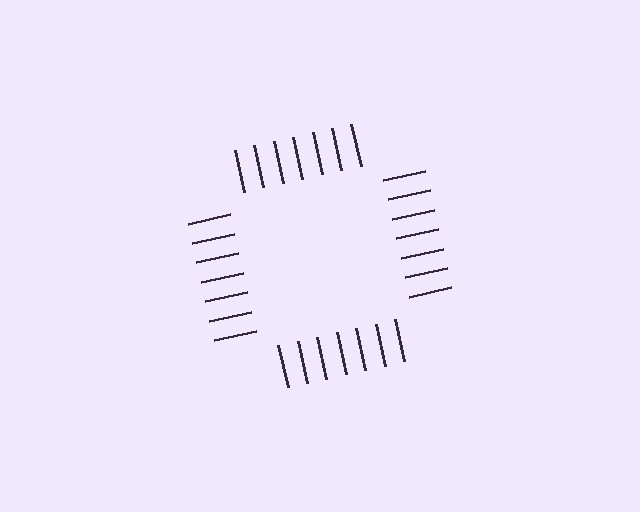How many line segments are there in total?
28 — 7 along each of the 4 edges.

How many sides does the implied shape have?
4 sides — the line-ends trace a square.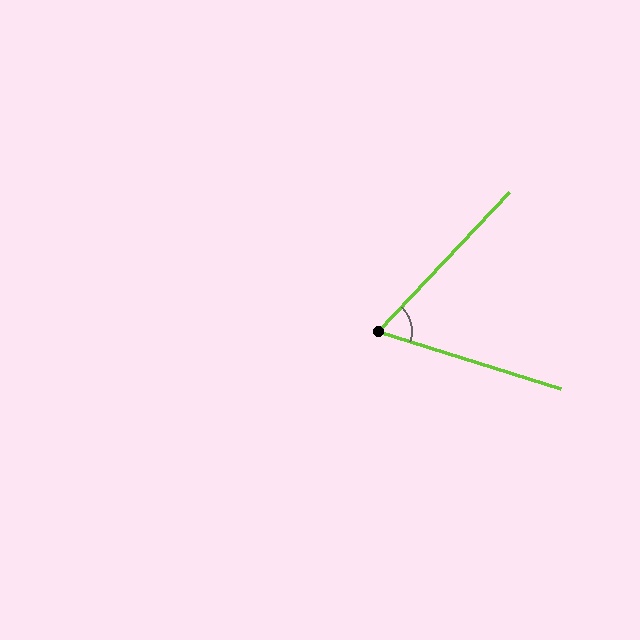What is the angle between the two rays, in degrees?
Approximately 64 degrees.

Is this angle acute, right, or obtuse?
It is acute.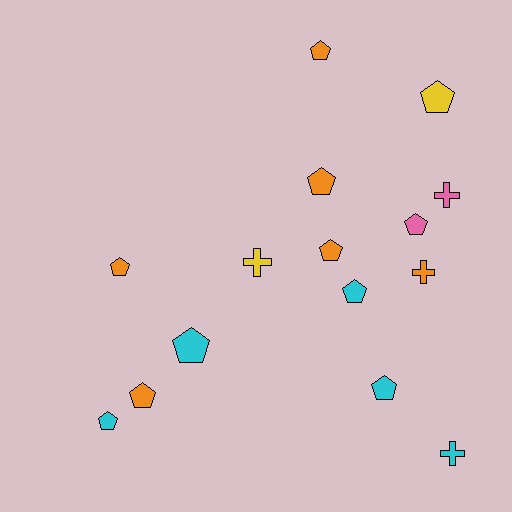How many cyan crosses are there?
There is 1 cyan cross.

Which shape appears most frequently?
Pentagon, with 11 objects.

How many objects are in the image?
There are 15 objects.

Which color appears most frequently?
Orange, with 6 objects.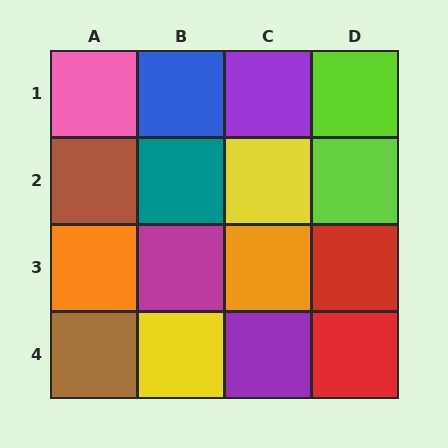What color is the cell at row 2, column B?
Teal.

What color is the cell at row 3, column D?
Red.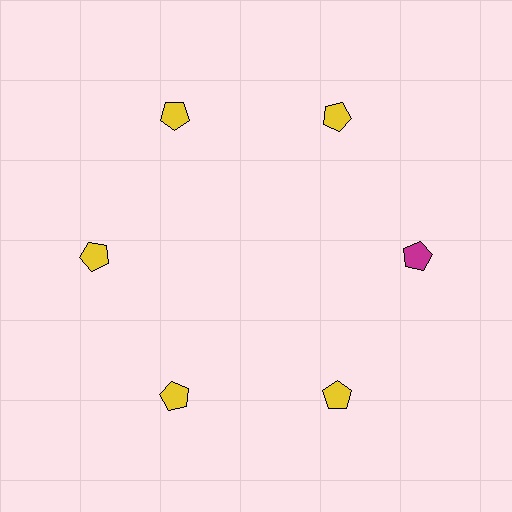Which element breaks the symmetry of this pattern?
The magenta pentagon at roughly the 3 o'clock position breaks the symmetry. All other shapes are yellow pentagons.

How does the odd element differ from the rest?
It has a different color: magenta instead of yellow.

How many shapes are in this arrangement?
There are 6 shapes arranged in a ring pattern.